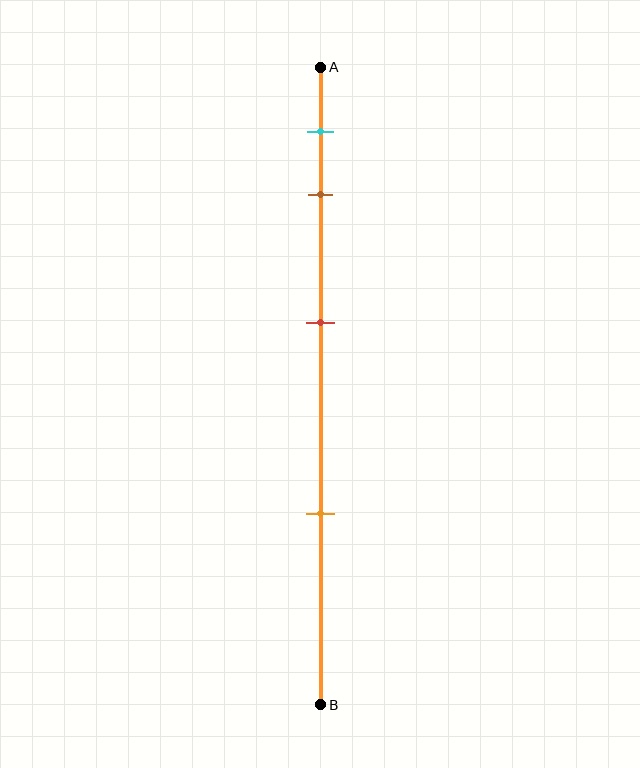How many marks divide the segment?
There are 4 marks dividing the segment.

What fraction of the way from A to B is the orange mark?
The orange mark is approximately 70% (0.7) of the way from A to B.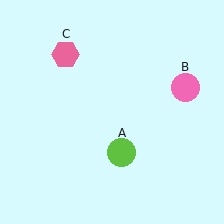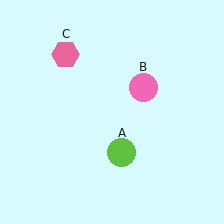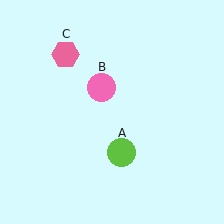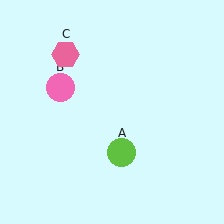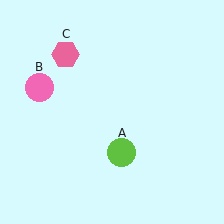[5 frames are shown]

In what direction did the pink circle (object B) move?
The pink circle (object B) moved left.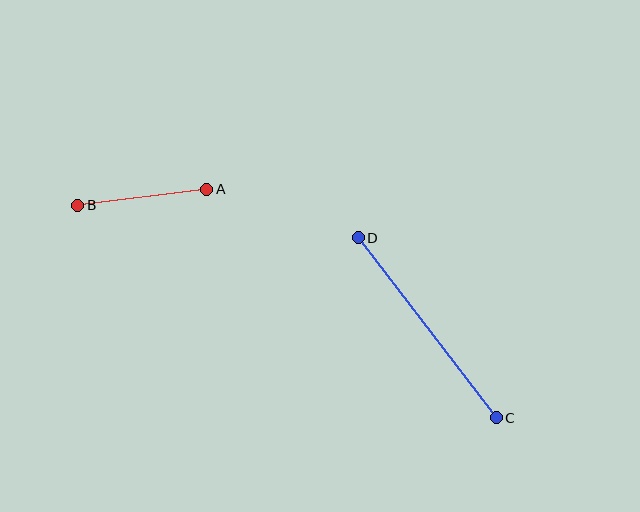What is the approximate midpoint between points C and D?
The midpoint is at approximately (427, 328) pixels.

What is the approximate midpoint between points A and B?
The midpoint is at approximately (142, 197) pixels.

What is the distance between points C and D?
The distance is approximately 227 pixels.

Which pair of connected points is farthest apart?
Points C and D are farthest apart.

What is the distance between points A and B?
The distance is approximately 130 pixels.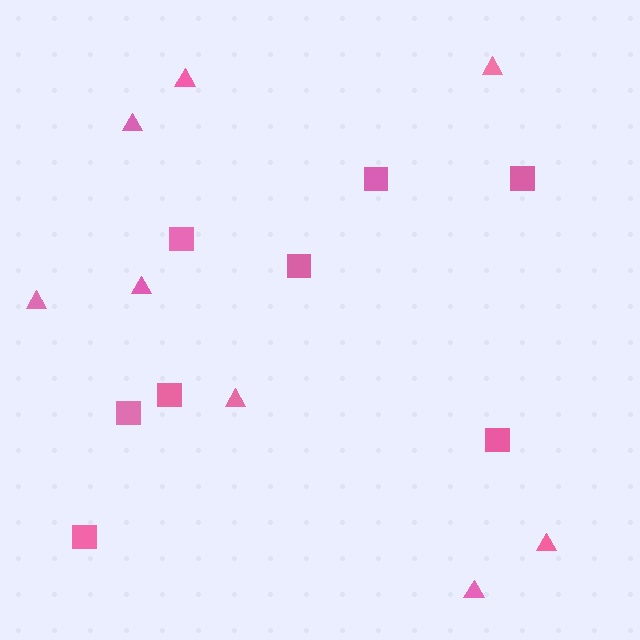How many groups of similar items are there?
There are 2 groups: one group of squares (8) and one group of triangles (8).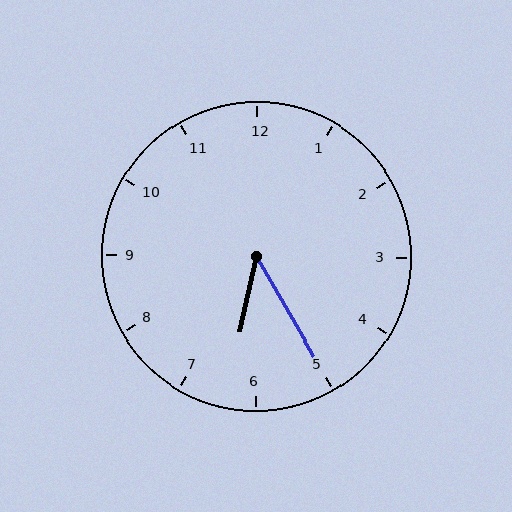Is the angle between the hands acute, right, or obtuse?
It is acute.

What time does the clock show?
6:25.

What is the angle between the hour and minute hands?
Approximately 42 degrees.